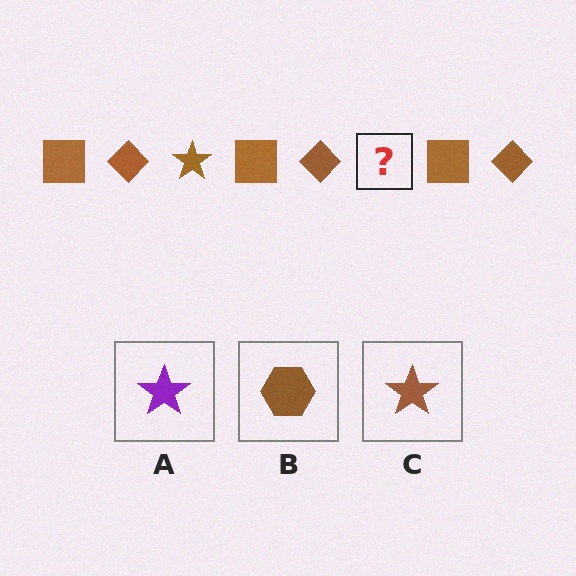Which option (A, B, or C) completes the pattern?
C.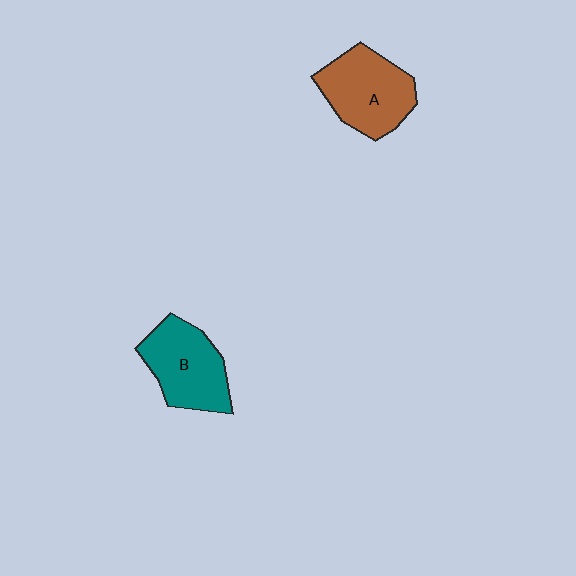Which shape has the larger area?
Shape A (brown).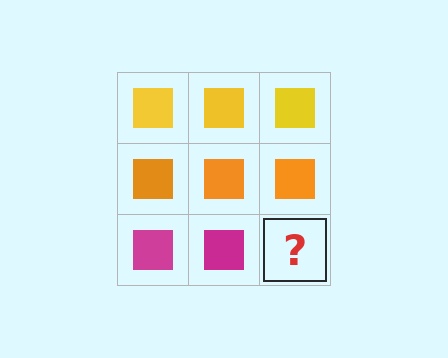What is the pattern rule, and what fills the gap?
The rule is that each row has a consistent color. The gap should be filled with a magenta square.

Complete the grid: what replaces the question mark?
The question mark should be replaced with a magenta square.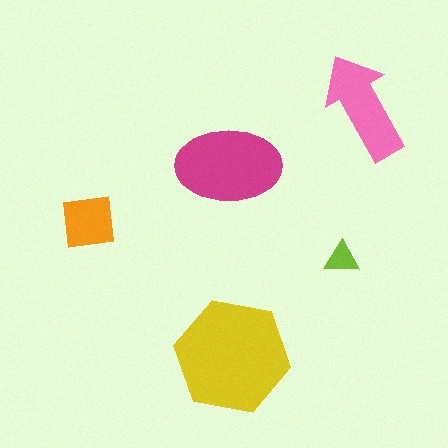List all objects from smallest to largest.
The lime triangle, the orange square, the pink arrow, the magenta ellipse, the yellow hexagon.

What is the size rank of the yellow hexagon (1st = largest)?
1st.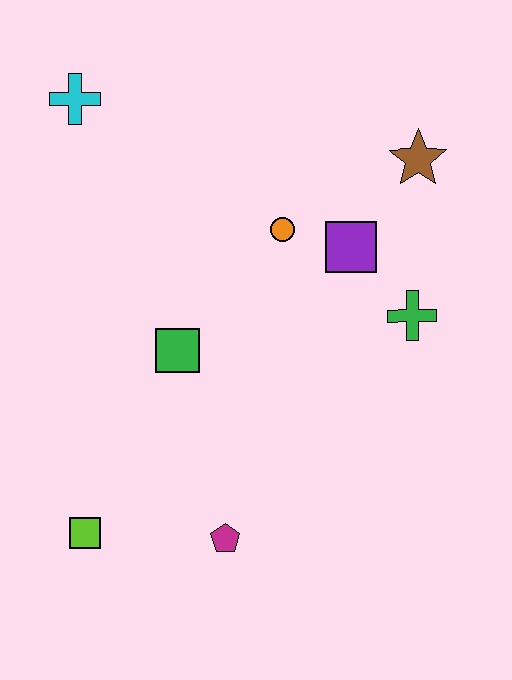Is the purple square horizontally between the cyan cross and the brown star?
Yes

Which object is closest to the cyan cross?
The orange circle is closest to the cyan cross.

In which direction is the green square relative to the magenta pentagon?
The green square is above the magenta pentagon.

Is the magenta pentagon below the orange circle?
Yes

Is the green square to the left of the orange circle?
Yes